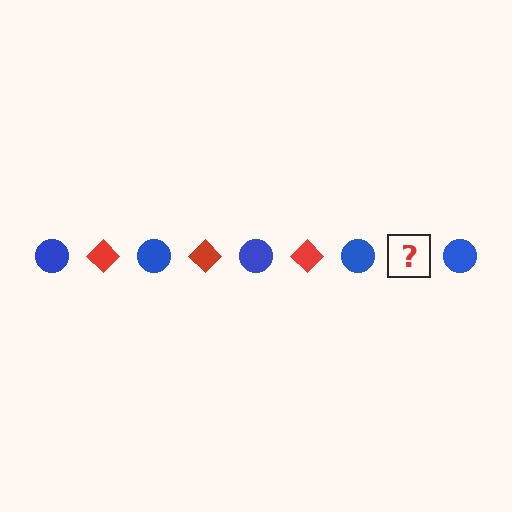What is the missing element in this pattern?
The missing element is a red diamond.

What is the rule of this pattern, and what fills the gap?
The rule is that the pattern alternates between blue circle and red diamond. The gap should be filled with a red diamond.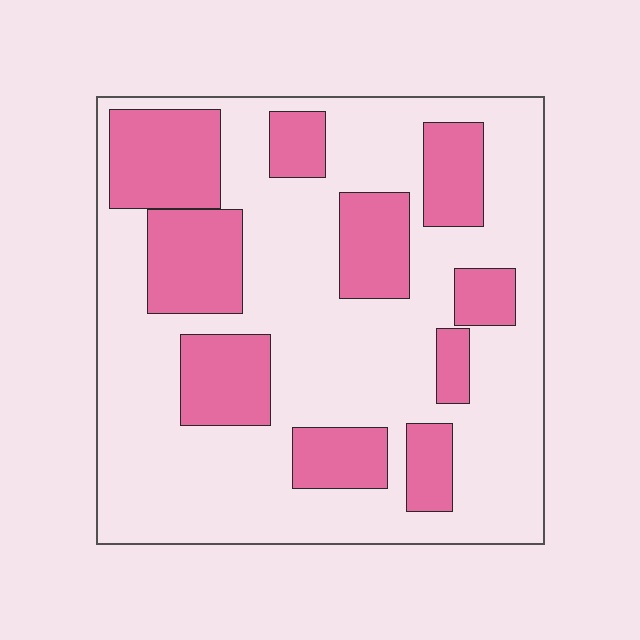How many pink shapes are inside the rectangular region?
10.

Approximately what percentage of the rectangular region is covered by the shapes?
Approximately 30%.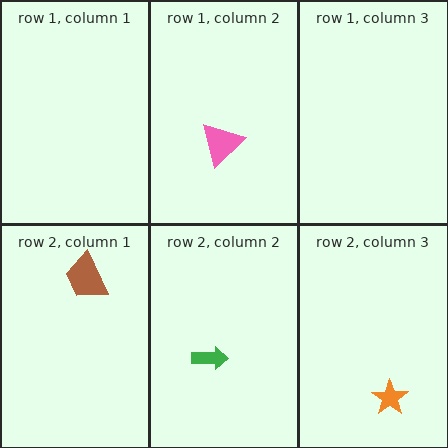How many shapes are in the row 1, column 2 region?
1.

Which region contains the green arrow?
The row 2, column 2 region.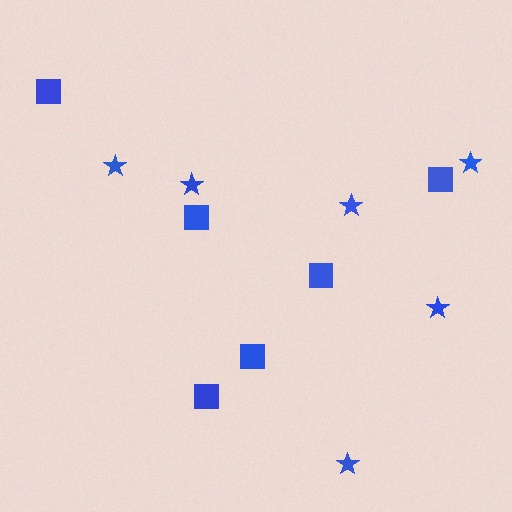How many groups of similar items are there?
There are 2 groups: one group of stars (6) and one group of squares (6).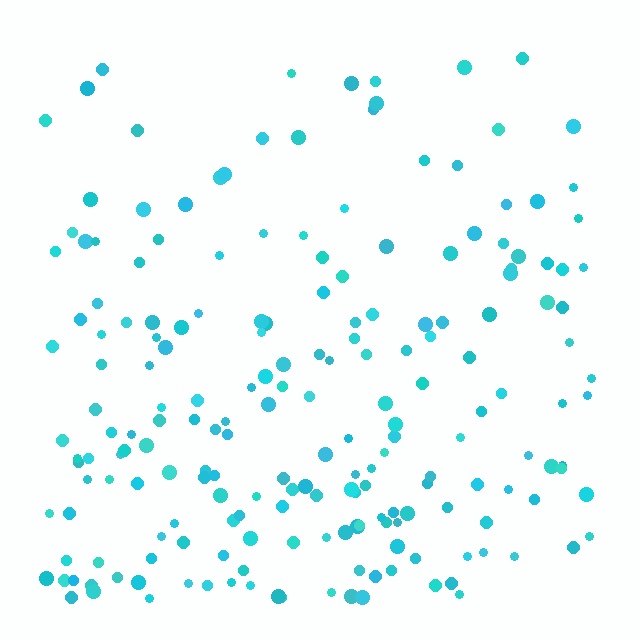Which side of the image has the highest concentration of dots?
The bottom.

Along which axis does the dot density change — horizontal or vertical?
Vertical.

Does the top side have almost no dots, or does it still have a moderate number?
Still a moderate number, just noticeably fewer than the bottom.